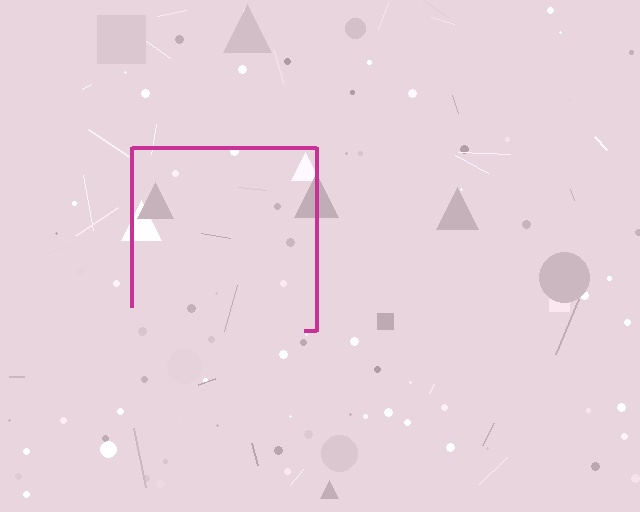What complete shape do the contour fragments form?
The contour fragments form a square.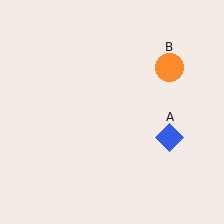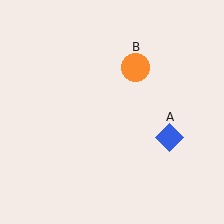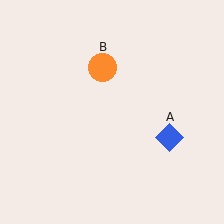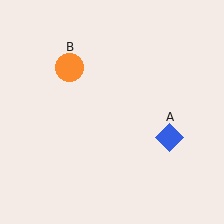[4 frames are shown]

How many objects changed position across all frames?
1 object changed position: orange circle (object B).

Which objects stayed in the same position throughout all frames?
Blue diamond (object A) remained stationary.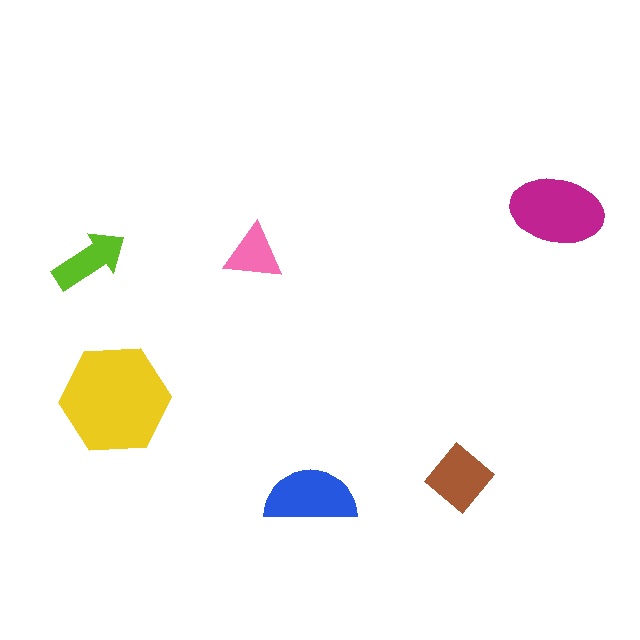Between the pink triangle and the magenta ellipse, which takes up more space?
The magenta ellipse.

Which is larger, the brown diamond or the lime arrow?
The brown diamond.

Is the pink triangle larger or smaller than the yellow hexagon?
Smaller.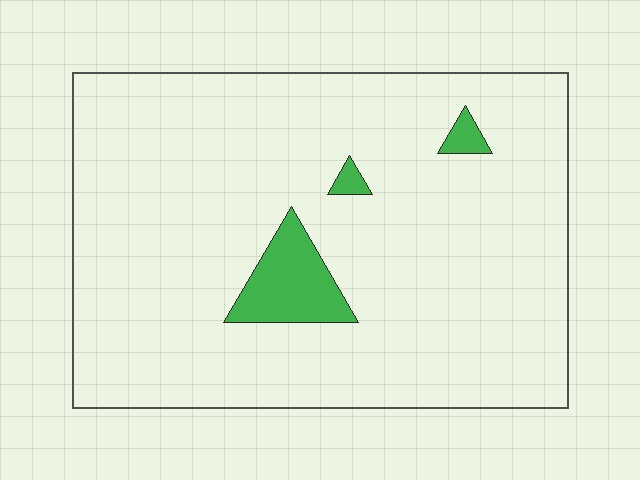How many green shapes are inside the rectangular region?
3.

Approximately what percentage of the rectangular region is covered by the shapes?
Approximately 5%.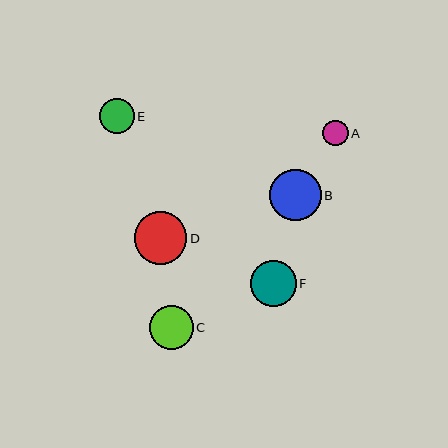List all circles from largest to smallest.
From largest to smallest: D, B, F, C, E, A.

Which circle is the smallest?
Circle A is the smallest with a size of approximately 25 pixels.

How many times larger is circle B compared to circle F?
Circle B is approximately 1.1 times the size of circle F.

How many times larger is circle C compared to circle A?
Circle C is approximately 1.7 times the size of circle A.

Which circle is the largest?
Circle D is the largest with a size of approximately 53 pixels.